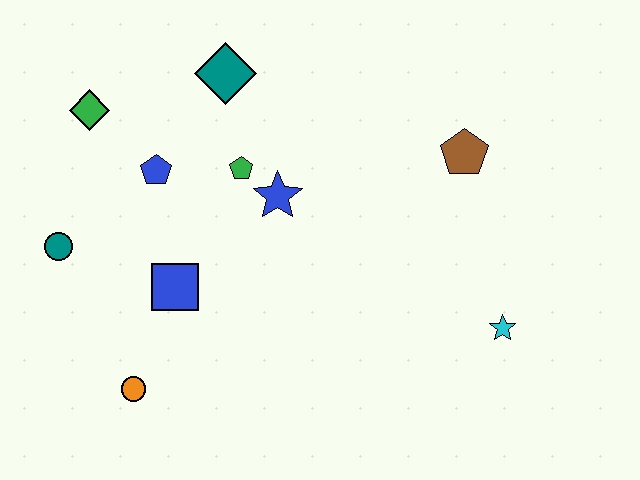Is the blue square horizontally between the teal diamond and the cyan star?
No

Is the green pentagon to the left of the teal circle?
No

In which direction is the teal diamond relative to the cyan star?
The teal diamond is to the left of the cyan star.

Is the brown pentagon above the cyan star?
Yes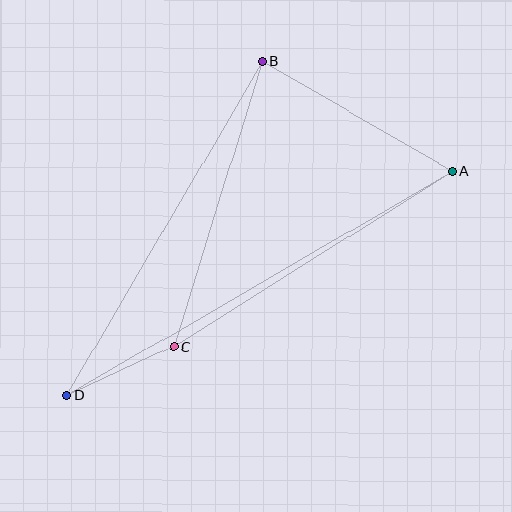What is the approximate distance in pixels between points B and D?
The distance between B and D is approximately 387 pixels.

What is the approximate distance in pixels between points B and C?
The distance between B and C is approximately 298 pixels.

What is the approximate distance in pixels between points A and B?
The distance between A and B is approximately 220 pixels.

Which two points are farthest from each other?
Points A and D are farthest from each other.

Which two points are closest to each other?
Points C and D are closest to each other.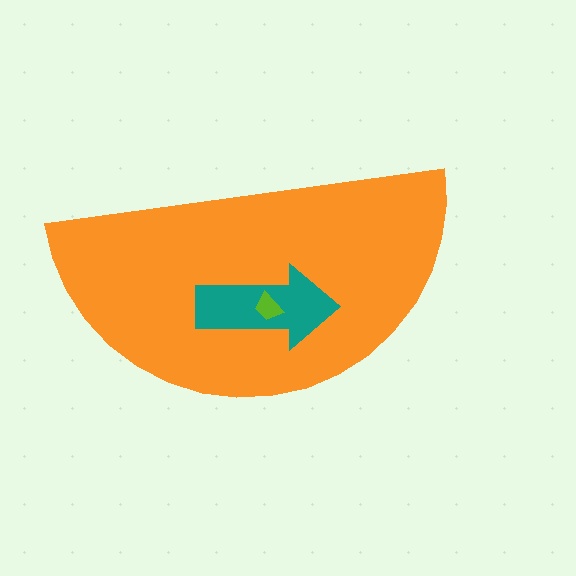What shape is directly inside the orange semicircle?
The teal arrow.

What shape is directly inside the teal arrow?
The lime trapezoid.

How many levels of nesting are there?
3.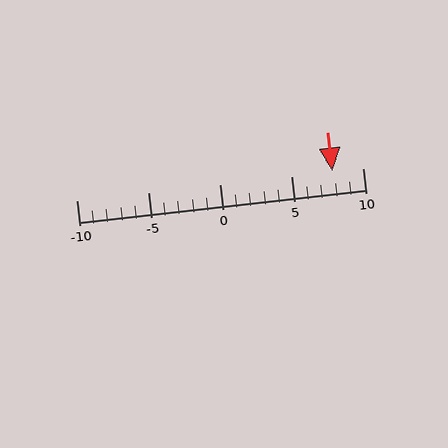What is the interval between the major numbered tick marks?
The major tick marks are spaced 5 units apart.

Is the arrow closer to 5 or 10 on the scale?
The arrow is closer to 10.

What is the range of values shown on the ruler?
The ruler shows values from -10 to 10.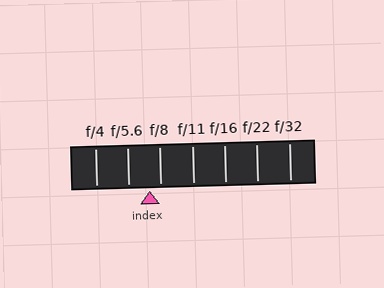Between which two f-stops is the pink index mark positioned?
The index mark is between f/5.6 and f/8.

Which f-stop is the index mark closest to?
The index mark is closest to f/8.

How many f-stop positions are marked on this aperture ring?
There are 7 f-stop positions marked.